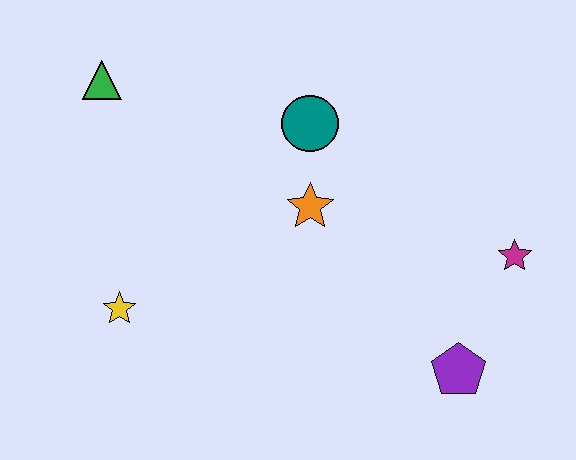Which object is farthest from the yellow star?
The magenta star is farthest from the yellow star.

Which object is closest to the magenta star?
The purple pentagon is closest to the magenta star.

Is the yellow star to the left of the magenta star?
Yes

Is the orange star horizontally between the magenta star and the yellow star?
Yes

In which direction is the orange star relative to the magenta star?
The orange star is to the left of the magenta star.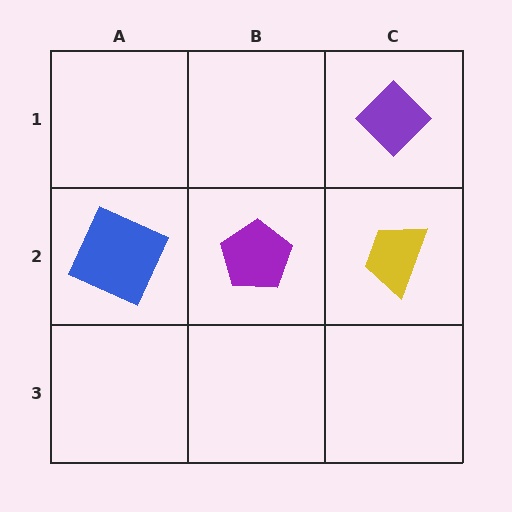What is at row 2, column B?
A purple pentagon.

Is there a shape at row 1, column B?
No, that cell is empty.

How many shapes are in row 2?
3 shapes.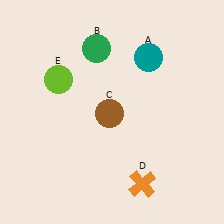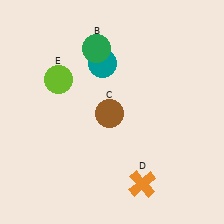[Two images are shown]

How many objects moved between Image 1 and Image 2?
1 object moved between the two images.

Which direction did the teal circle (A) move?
The teal circle (A) moved left.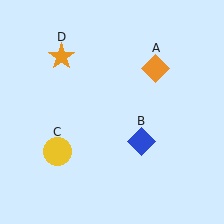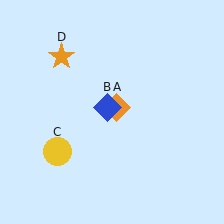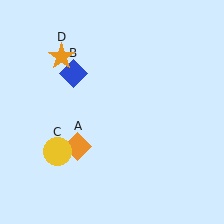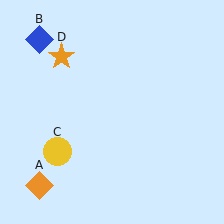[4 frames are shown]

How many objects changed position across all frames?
2 objects changed position: orange diamond (object A), blue diamond (object B).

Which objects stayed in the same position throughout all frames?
Yellow circle (object C) and orange star (object D) remained stationary.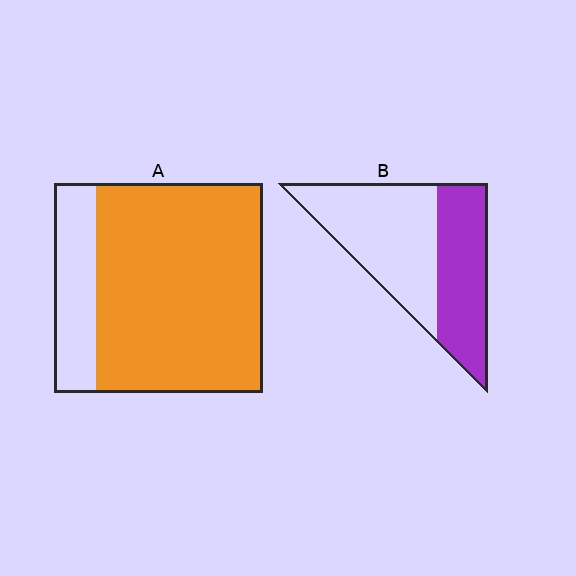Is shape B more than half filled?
No.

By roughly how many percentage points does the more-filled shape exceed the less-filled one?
By roughly 35 percentage points (A over B).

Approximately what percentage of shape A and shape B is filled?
A is approximately 80% and B is approximately 45%.